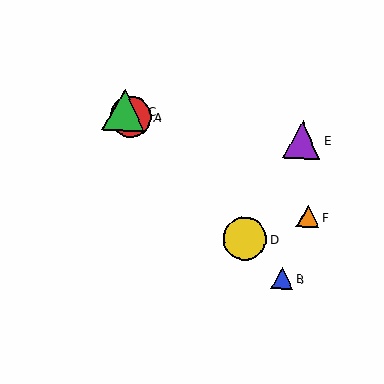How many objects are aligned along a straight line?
4 objects (A, B, C, D) are aligned along a straight line.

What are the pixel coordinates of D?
Object D is at (245, 239).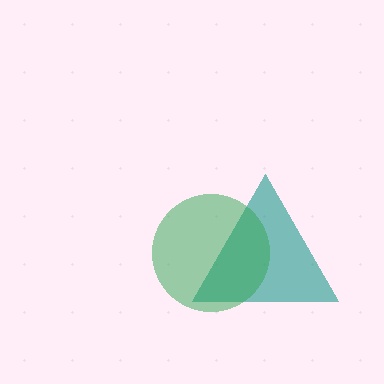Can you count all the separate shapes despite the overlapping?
Yes, there are 2 separate shapes.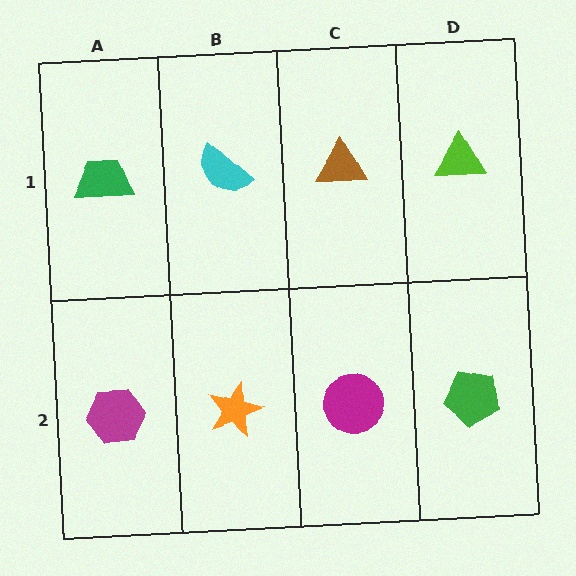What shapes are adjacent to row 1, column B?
An orange star (row 2, column B), a green trapezoid (row 1, column A), a brown triangle (row 1, column C).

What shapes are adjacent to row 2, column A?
A green trapezoid (row 1, column A), an orange star (row 2, column B).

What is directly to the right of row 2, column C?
A green pentagon.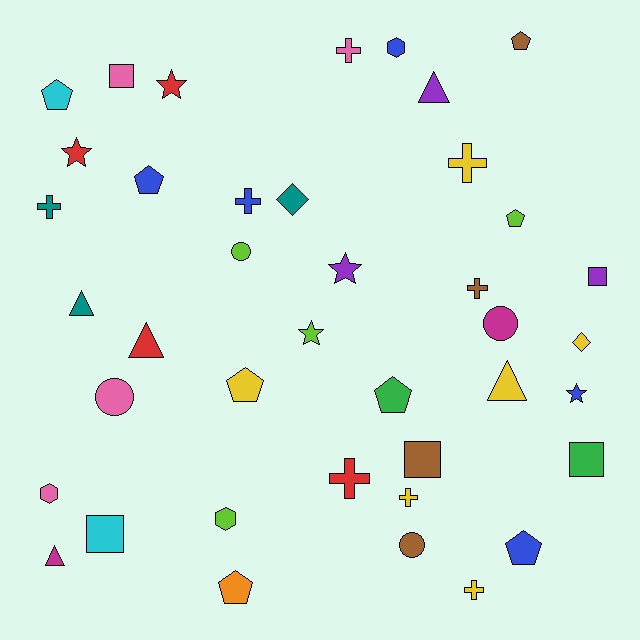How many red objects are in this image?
There are 4 red objects.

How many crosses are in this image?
There are 8 crosses.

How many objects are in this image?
There are 40 objects.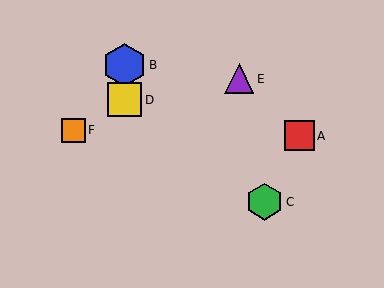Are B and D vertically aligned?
Yes, both are at x≈125.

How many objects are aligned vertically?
2 objects (B, D) are aligned vertically.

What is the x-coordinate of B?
Object B is at x≈125.